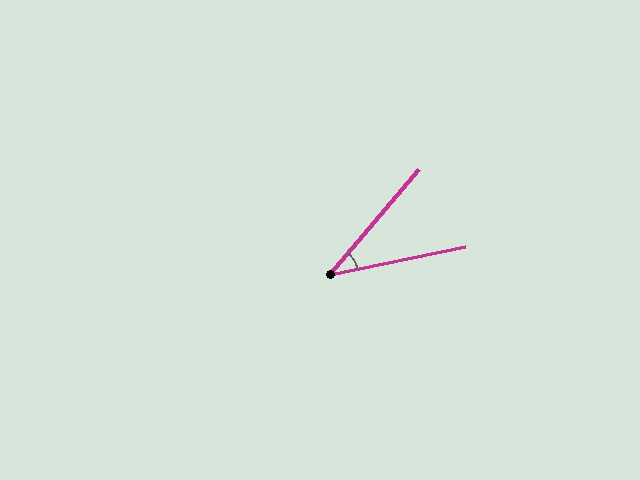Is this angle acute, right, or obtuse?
It is acute.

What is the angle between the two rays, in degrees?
Approximately 38 degrees.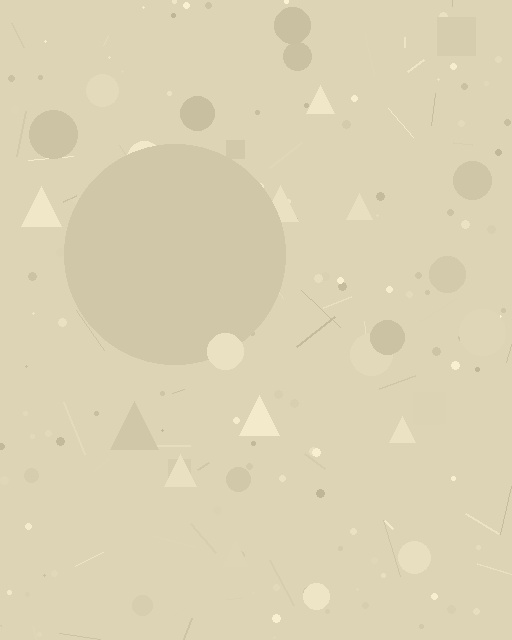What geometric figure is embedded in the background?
A circle is embedded in the background.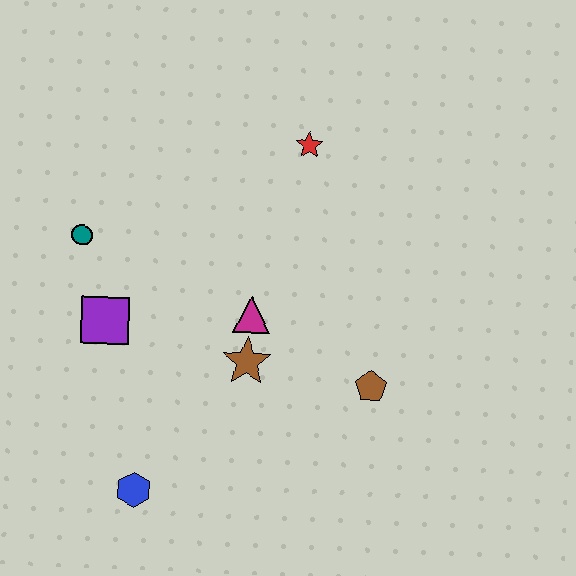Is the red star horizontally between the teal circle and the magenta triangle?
No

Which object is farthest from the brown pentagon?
The teal circle is farthest from the brown pentagon.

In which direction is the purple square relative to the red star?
The purple square is to the left of the red star.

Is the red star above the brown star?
Yes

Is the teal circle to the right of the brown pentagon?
No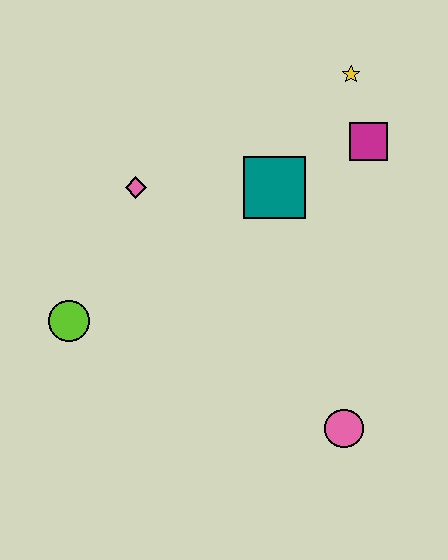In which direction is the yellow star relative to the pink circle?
The yellow star is above the pink circle.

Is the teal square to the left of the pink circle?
Yes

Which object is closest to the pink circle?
The teal square is closest to the pink circle.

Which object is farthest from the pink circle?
The yellow star is farthest from the pink circle.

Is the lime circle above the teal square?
No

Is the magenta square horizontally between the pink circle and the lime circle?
No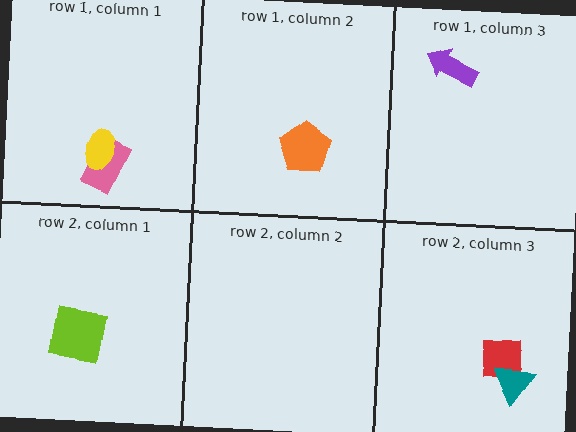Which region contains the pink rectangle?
The row 1, column 1 region.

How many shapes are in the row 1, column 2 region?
1.